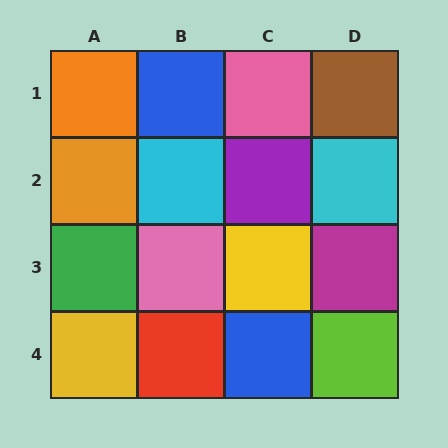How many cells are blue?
2 cells are blue.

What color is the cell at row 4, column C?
Blue.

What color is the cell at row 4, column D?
Lime.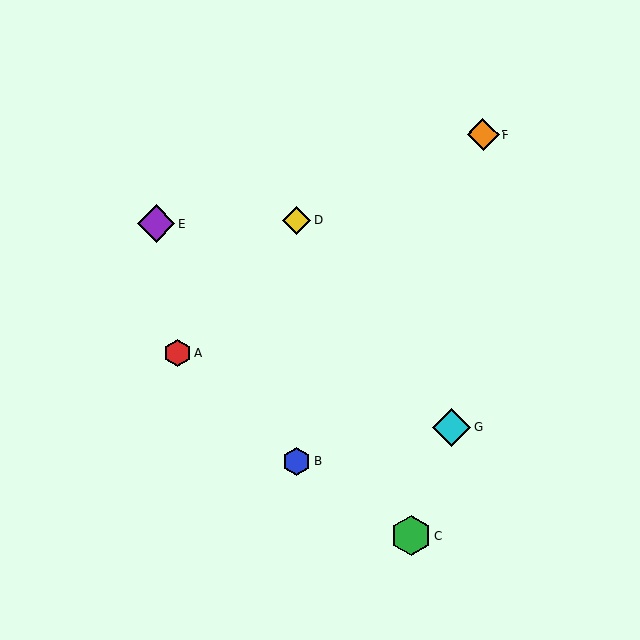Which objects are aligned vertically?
Objects B, D are aligned vertically.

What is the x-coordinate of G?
Object G is at x≈452.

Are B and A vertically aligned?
No, B is at x≈297 and A is at x≈177.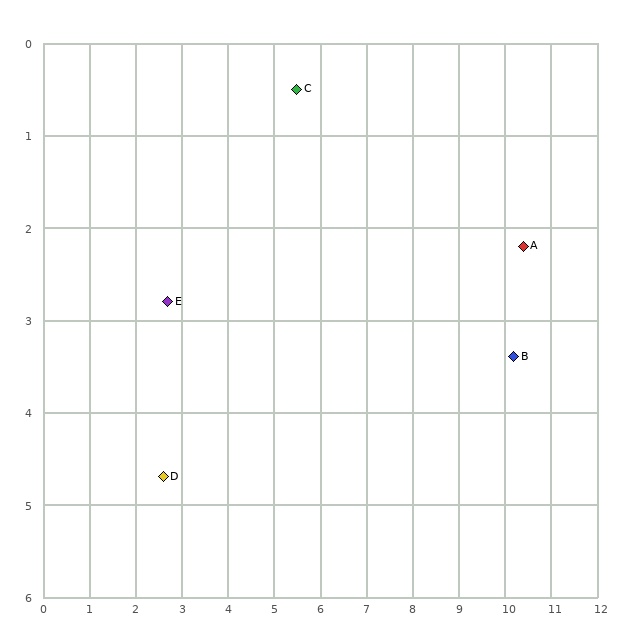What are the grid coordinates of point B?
Point B is at approximately (10.2, 3.4).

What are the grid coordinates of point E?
Point E is at approximately (2.7, 2.8).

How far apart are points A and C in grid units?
Points A and C are about 5.2 grid units apart.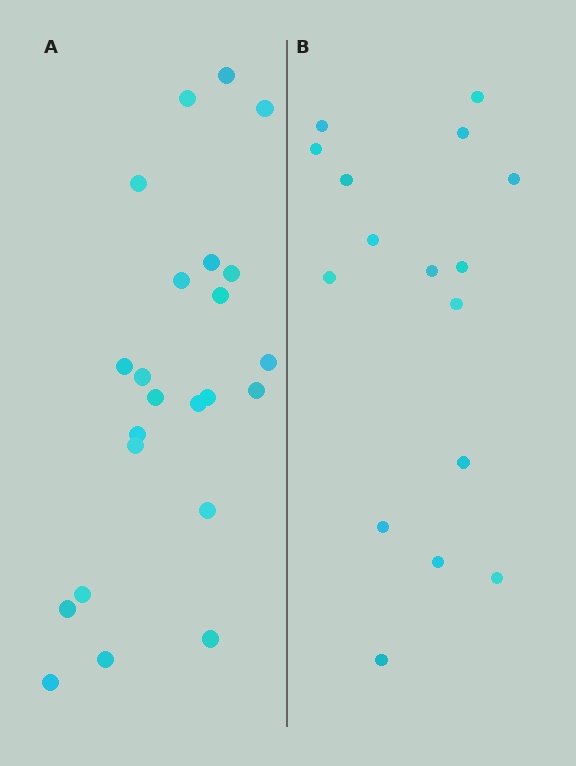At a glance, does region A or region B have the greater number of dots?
Region A (the left region) has more dots.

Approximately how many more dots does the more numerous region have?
Region A has roughly 8 or so more dots than region B.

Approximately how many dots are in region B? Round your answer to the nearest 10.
About 20 dots. (The exact count is 16, which rounds to 20.)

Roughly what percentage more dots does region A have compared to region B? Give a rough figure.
About 45% more.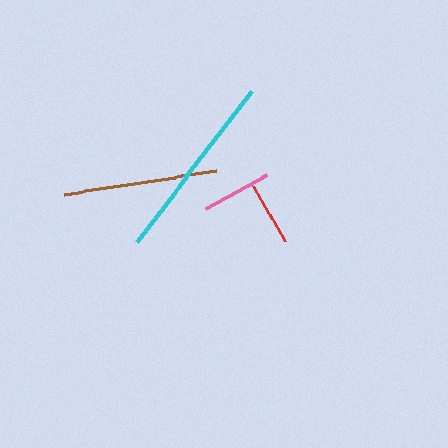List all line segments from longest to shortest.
From longest to shortest: cyan, brown, pink, red.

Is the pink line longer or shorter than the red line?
The pink line is longer than the red line.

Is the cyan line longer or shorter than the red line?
The cyan line is longer than the red line.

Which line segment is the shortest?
The red line is the shortest at approximately 65 pixels.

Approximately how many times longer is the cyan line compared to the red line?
The cyan line is approximately 2.9 times the length of the red line.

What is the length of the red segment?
The red segment is approximately 65 pixels long.